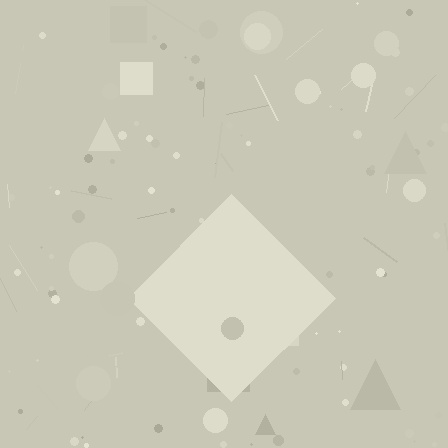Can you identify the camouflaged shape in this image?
The camouflaged shape is a diamond.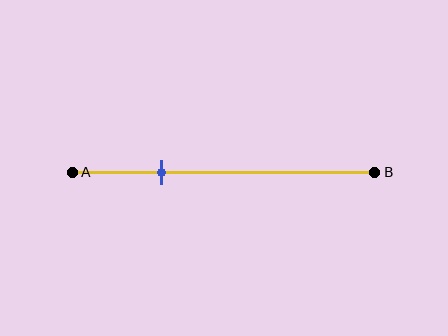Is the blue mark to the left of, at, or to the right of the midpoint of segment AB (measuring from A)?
The blue mark is to the left of the midpoint of segment AB.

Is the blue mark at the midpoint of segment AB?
No, the mark is at about 30% from A, not at the 50% midpoint.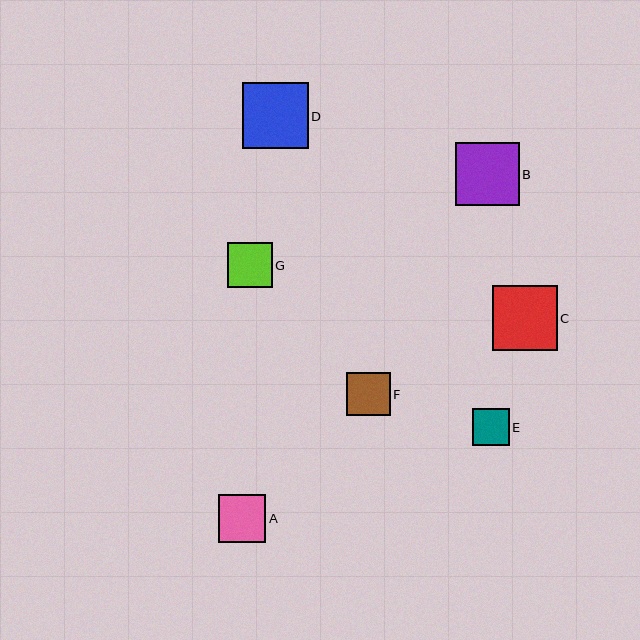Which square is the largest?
Square D is the largest with a size of approximately 65 pixels.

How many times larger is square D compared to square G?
Square D is approximately 1.5 times the size of square G.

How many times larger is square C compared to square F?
Square C is approximately 1.5 times the size of square F.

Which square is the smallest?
Square E is the smallest with a size of approximately 37 pixels.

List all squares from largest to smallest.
From largest to smallest: D, C, B, A, G, F, E.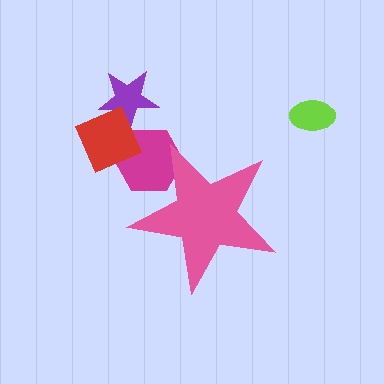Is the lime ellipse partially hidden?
No, the lime ellipse is fully visible.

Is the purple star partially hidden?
No, the purple star is fully visible.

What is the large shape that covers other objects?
A pink star.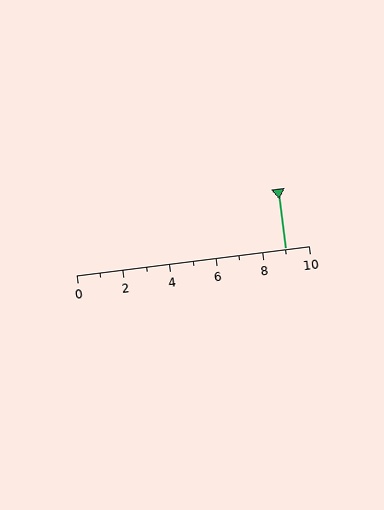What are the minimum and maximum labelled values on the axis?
The axis runs from 0 to 10.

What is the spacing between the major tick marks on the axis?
The major ticks are spaced 2 apart.